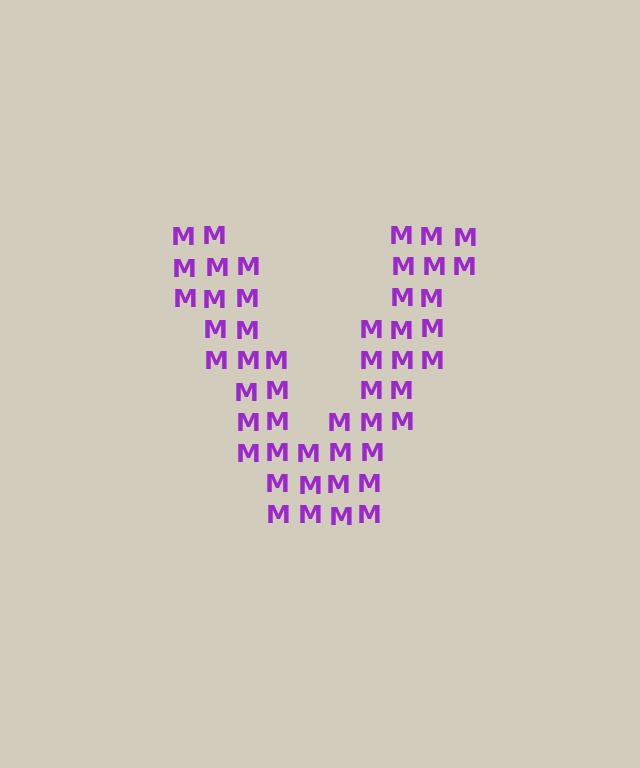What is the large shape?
The large shape is the letter V.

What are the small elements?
The small elements are letter M's.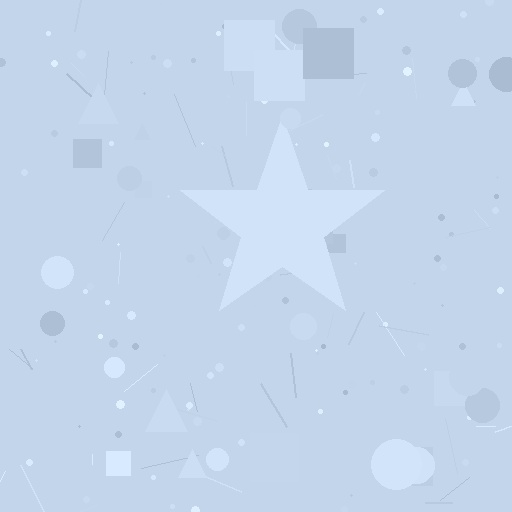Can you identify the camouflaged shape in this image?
The camouflaged shape is a star.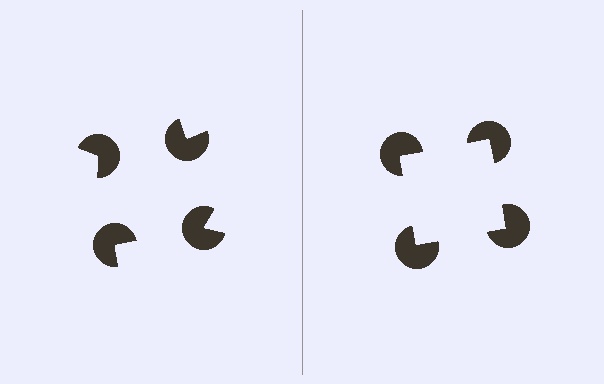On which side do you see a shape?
An illusory square appears on the right side. On the left side the wedge cuts are rotated, so no coherent shape forms.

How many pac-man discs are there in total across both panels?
8 — 4 on each side.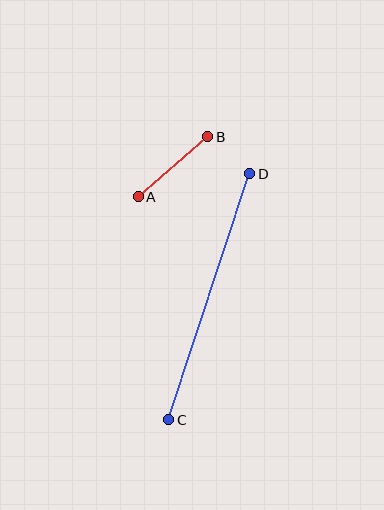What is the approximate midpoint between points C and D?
The midpoint is at approximately (209, 297) pixels.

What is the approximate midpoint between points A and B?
The midpoint is at approximately (173, 167) pixels.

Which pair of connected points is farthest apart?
Points C and D are farthest apart.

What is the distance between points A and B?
The distance is approximately 92 pixels.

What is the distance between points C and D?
The distance is approximately 259 pixels.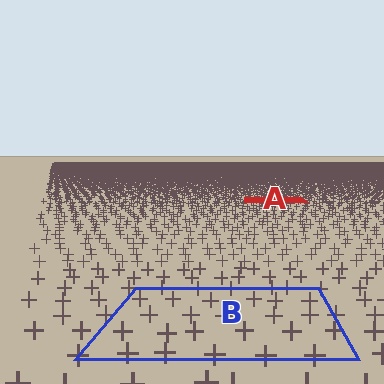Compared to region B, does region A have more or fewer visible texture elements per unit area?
Region A has more texture elements per unit area — they are packed more densely because it is farther away.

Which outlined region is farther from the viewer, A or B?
Region A is farther from the viewer — the texture elements inside it appear smaller and more densely packed.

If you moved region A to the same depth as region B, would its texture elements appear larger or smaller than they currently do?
They would appear larger. At a closer depth, the same texture elements are projected at a bigger on-screen size.